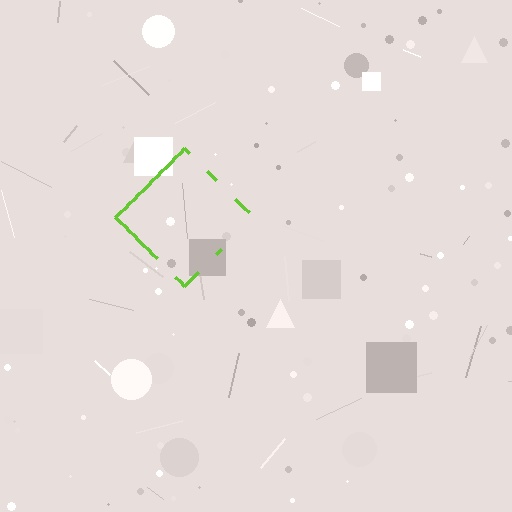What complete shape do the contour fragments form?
The contour fragments form a diamond.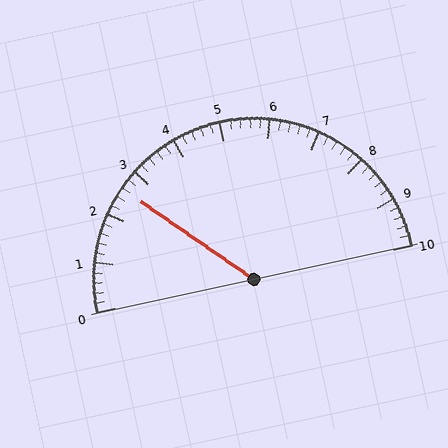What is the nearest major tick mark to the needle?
The nearest major tick mark is 3.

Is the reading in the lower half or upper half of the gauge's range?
The reading is in the lower half of the range (0 to 10).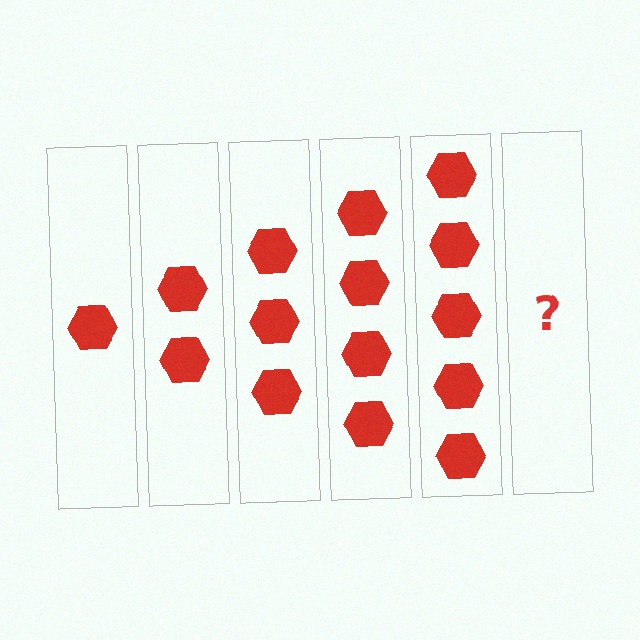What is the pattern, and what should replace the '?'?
The pattern is that each step adds one more hexagon. The '?' should be 6 hexagons.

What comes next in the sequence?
The next element should be 6 hexagons.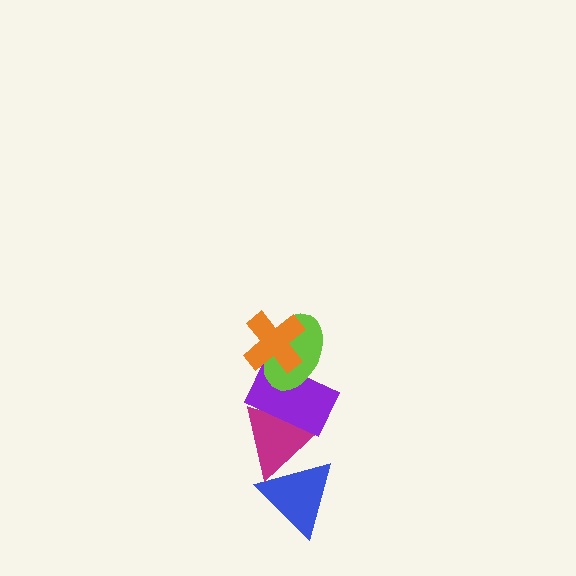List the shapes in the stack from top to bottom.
From top to bottom: the orange cross, the lime ellipse, the purple rectangle, the magenta triangle, the blue triangle.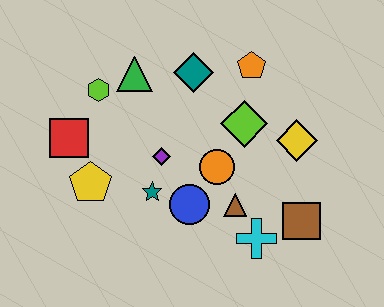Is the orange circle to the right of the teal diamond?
Yes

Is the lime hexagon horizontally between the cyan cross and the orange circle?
No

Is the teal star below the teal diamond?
Yes